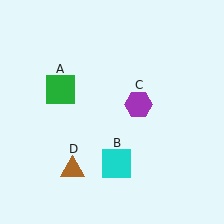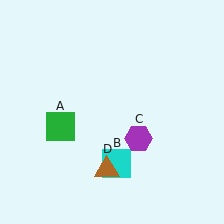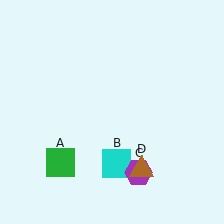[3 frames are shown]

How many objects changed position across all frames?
3 objects changed position: green square (object A), purple hexagon (object C), brown triangle (object D).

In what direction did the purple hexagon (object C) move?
The purple hexagon (object C) moved down.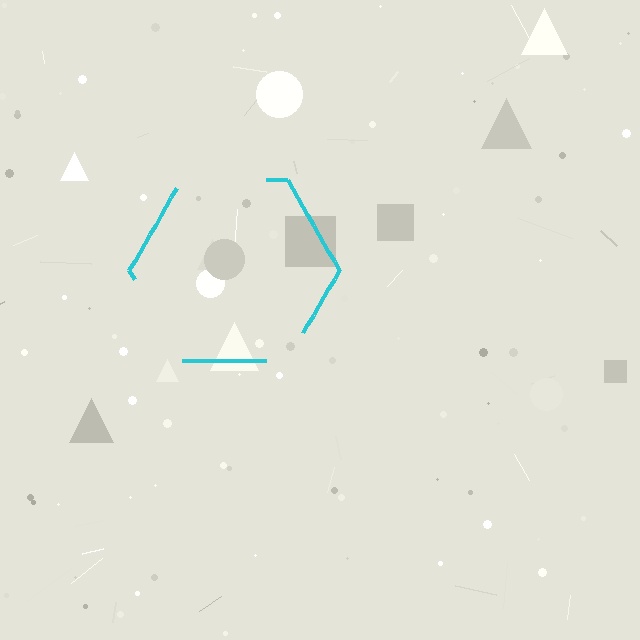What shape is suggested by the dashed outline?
The dashed outline suggests a hexagon.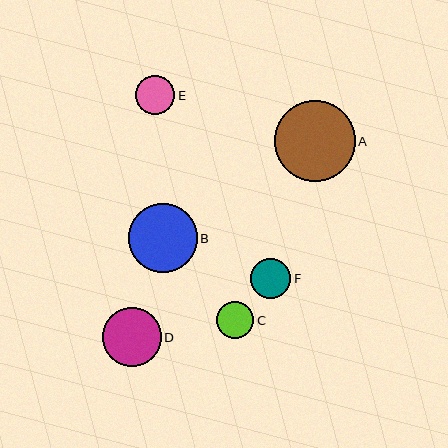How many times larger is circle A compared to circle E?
Circle A is approximately 2.1 times the size of circle E.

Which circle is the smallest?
Circle C is the smallest with a size of approximately 37 pixels.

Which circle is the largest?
Circle A is the largest with a size of approximately 81 pixels.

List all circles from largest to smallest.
From largest to smallest: A, B, D, F, E, C.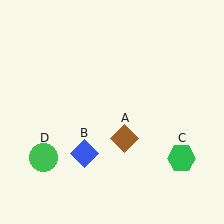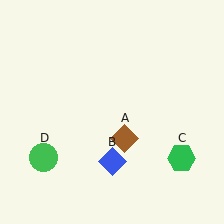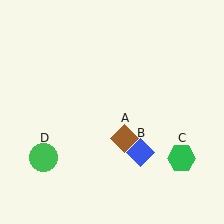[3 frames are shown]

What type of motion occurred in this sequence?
The blue diamond (object B) rotated counterclockwise around the center of the scene.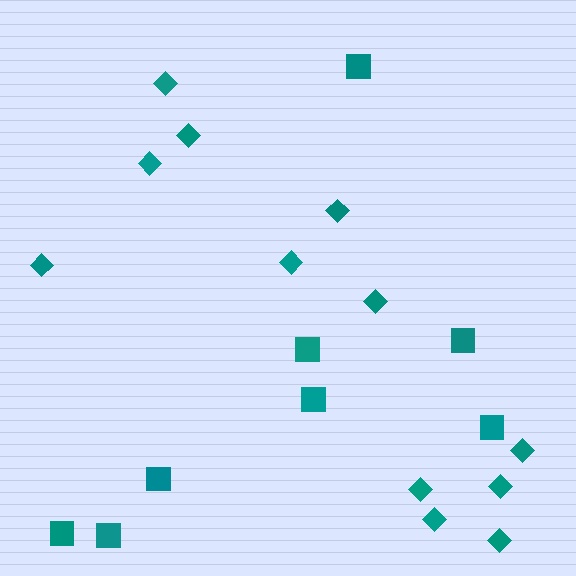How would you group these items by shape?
There are 2 groups: one group of diamonds (12) and one group of squares (8).